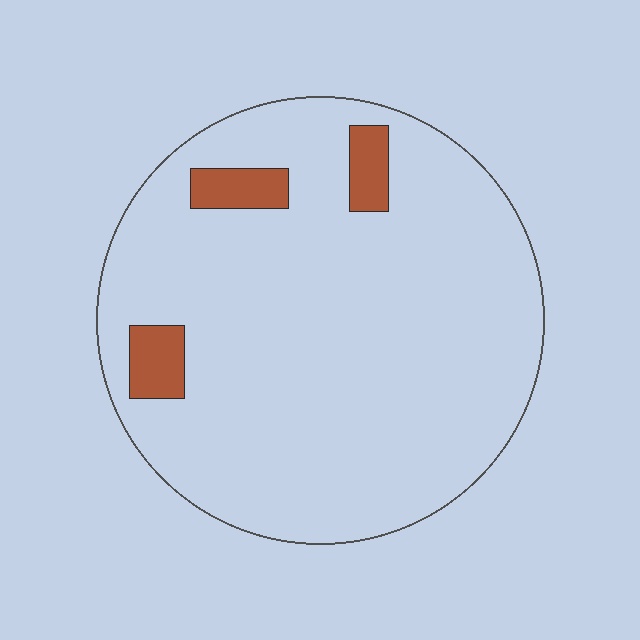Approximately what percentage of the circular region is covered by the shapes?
Approximately 5%.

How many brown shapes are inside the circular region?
3.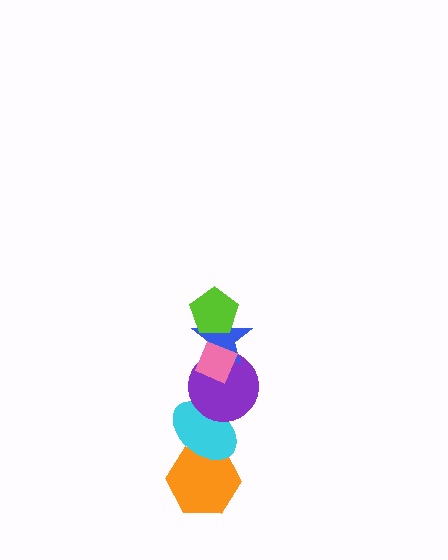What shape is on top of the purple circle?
The blue star is on top of the purple circle.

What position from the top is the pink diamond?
The pink diamond is 2nd from the top.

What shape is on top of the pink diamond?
The lime pentagon is on top of the pink diamond.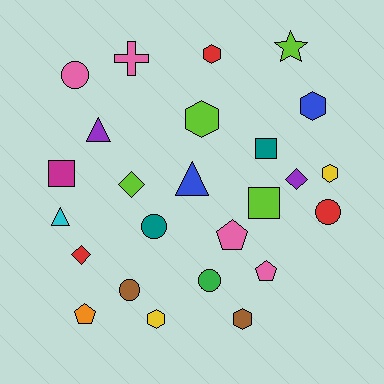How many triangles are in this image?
There are 3 triangles.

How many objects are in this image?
There are 25 objects.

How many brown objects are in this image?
There are 2 brown objects.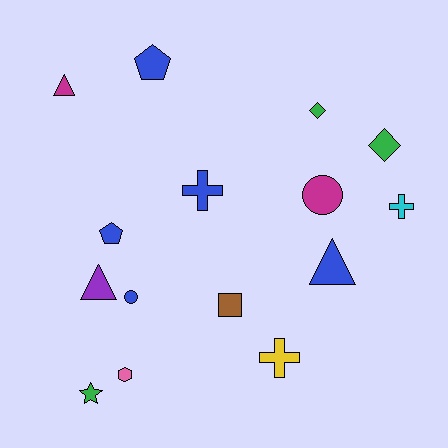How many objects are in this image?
There are 15 objects.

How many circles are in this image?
There are 2 circles.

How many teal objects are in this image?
There are no teal objects.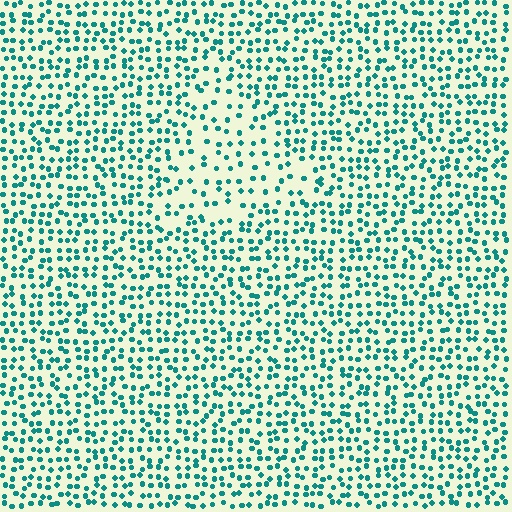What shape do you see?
I see a triangle.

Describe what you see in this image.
The image contains small teal elements arranged at two different densities. A triangle-shaped region is visible where the elements are less densely packed than the surrounding area.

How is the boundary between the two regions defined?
The boundary is defined by a change in element density (approximately 1.9x ratio). All elements are the same color, size, and shape.